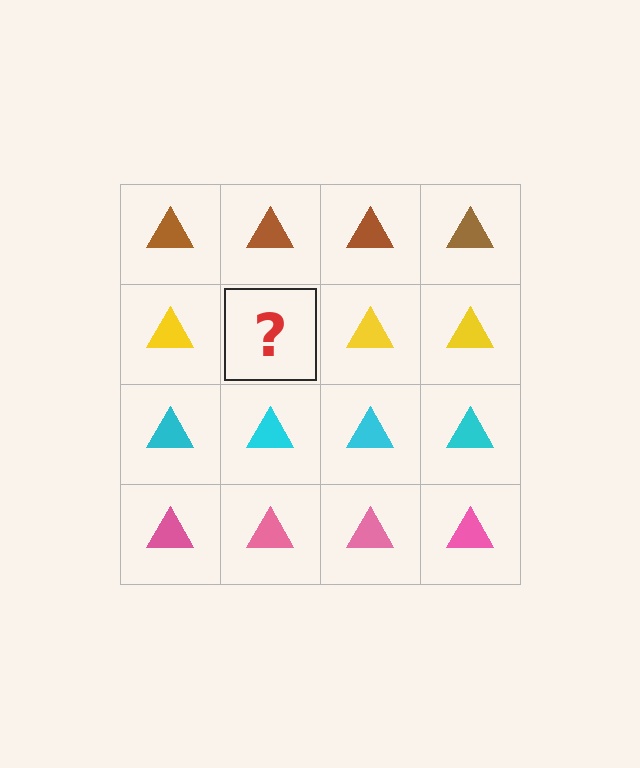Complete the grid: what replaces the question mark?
The question mark should be replaced with a yellow triangle.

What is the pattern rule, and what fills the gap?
The rule is that each row has a consistent color. The gap should be filled with a yellow triangle.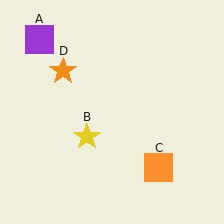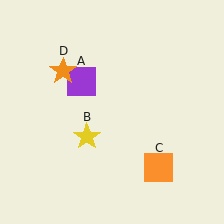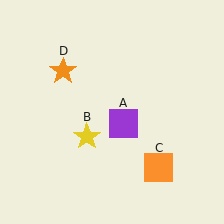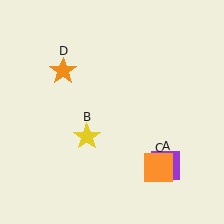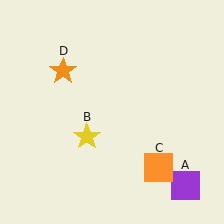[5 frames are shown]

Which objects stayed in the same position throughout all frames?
Yellow star (object B) and orange square (object C) and orange star (object D) remained stationary.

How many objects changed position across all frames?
1 object changed position: purple square (object A).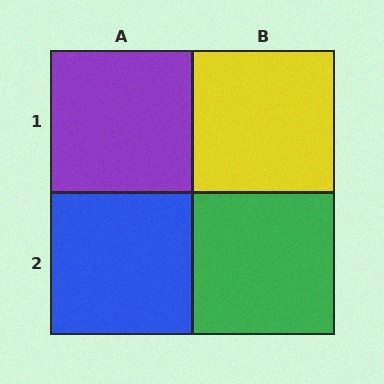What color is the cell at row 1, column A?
Purple.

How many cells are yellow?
1 cell is yellow.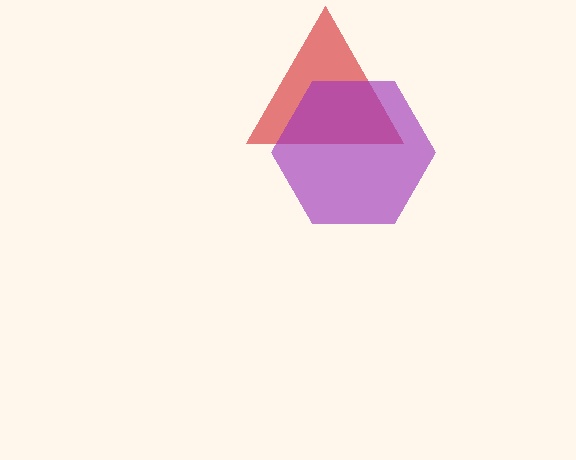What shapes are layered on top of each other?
The layered shapes are: a red triangle, a purple hexagon.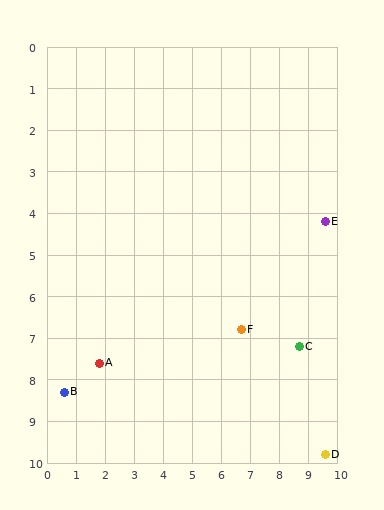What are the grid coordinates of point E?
Point E is at approximately (9.6, 4.2).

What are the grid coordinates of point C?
Point C is at approximately (8.7, 7.2).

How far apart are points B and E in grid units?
Points B and E are about 9.9 grid units apart.